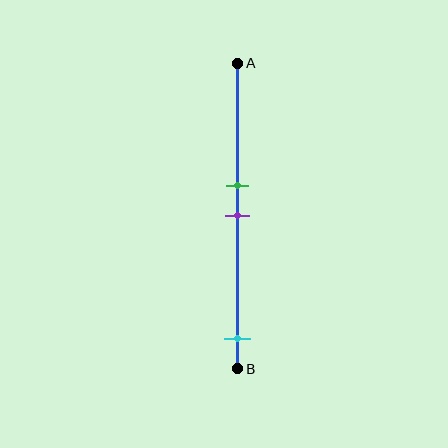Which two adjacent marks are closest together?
The green and purple marks are the closest adjacent pair.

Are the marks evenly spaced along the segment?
No, the marks are not evenly spaced.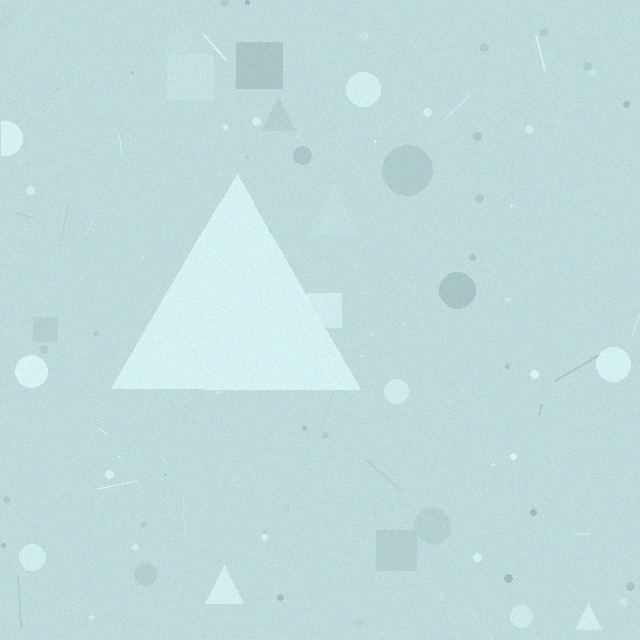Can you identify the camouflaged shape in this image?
The camouflaged shape is a triangle.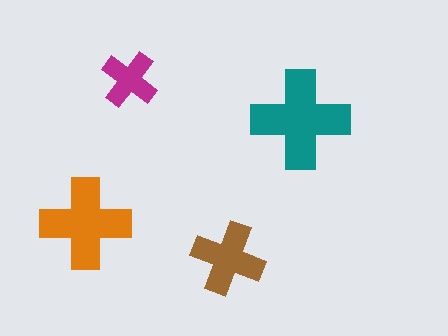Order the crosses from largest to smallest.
the teal one, the orange one, the brown one, the magenta one.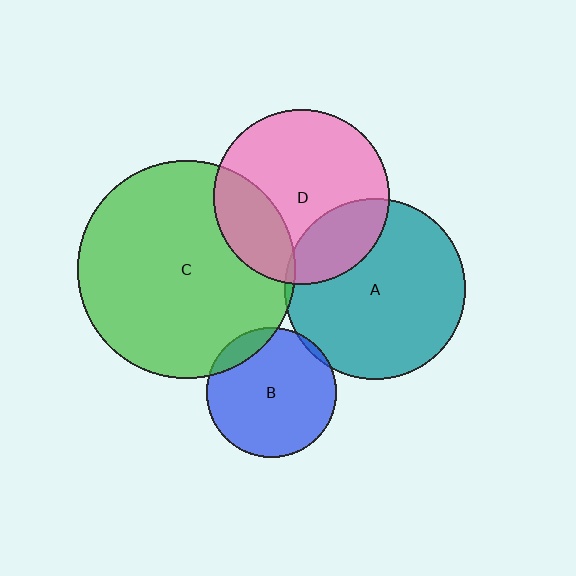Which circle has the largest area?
Circle C (green).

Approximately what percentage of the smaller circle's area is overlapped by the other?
Approximately 5%.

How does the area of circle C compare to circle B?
Approximately 2.8 times.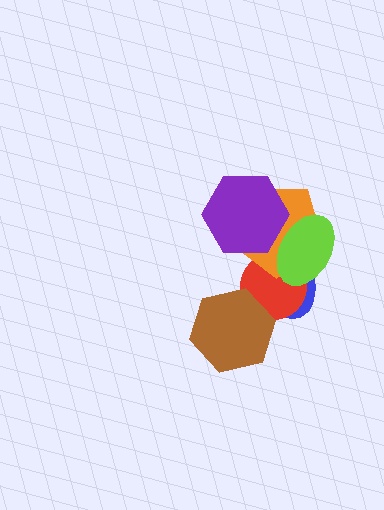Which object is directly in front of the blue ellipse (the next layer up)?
The red circle is directly in front of the blue ellipse.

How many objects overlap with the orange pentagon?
4 objects overlap with the orange pentagon.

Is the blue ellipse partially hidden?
Yes, it is partially covered by another shape.